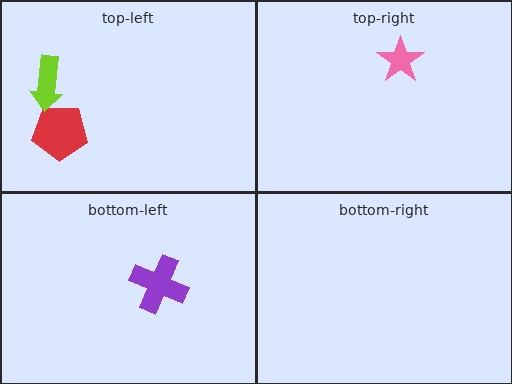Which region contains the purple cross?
The bottom-left region.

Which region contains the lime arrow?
The top-left region.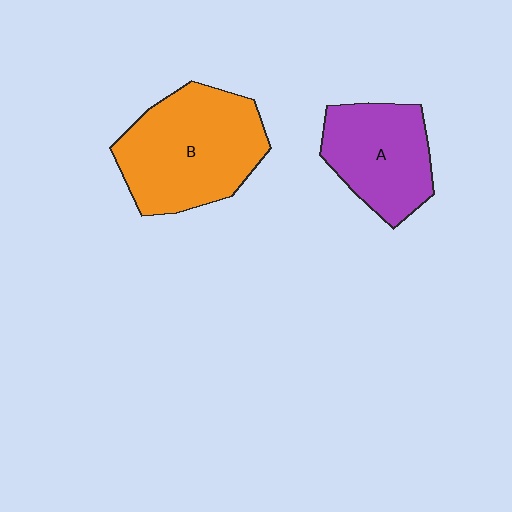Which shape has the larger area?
Shape B (orange).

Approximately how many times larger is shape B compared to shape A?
Approximately 1.4 times.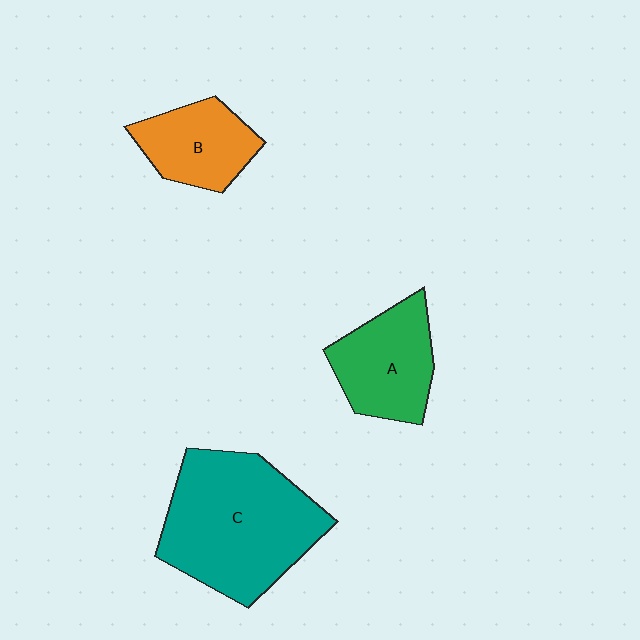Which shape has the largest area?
Shape C (teal).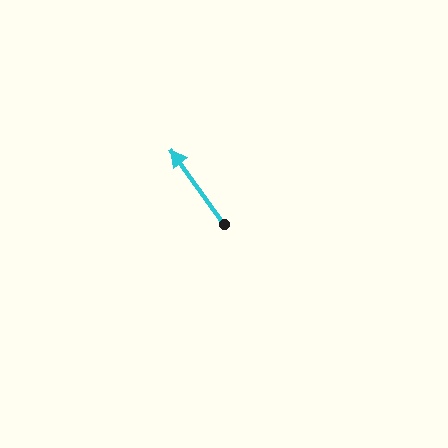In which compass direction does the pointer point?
Northwest.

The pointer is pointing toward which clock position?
Roughly 11 o'clock.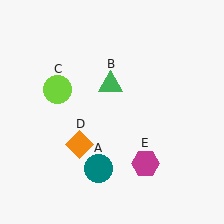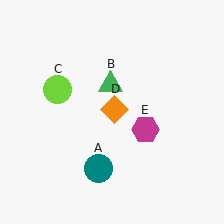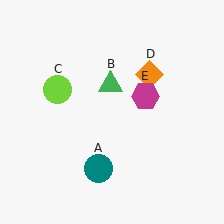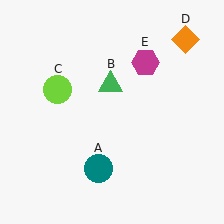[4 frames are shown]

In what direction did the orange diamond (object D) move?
The orange diamond (object D) moved up and to the right.